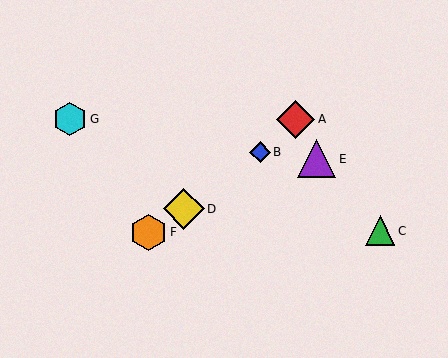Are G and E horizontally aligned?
No, G is at y≈119 and E is at y≈159.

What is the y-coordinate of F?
Object F is at y≈232.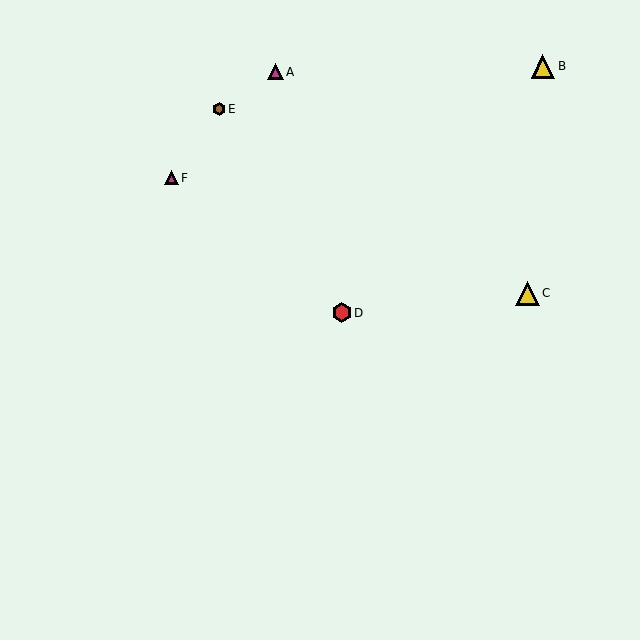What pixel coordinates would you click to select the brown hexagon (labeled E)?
Click at (219, 109) to select the brown hexagon E.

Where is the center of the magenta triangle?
The center of the magenta triangle is at (171, 178).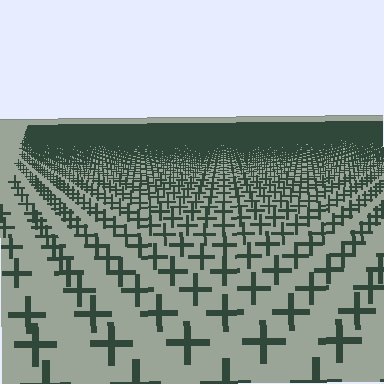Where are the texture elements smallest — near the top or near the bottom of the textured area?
Near the top.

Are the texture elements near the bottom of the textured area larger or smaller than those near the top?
Larger. Near the bottom, elements are closer to the viewer and appear at a bigger on-screen size.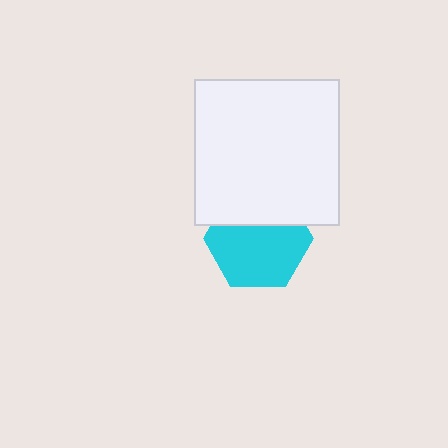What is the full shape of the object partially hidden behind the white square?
The partially hidden object is a cyan hexagon.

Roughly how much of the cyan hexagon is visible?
Most of it is visible (roughly 68%).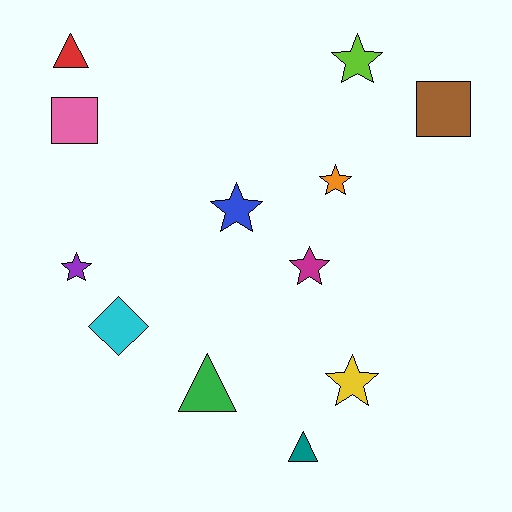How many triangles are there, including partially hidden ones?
There are 3 triangles.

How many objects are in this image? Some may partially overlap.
There are 12 objects.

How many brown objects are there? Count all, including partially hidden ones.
There is 1 brown object.